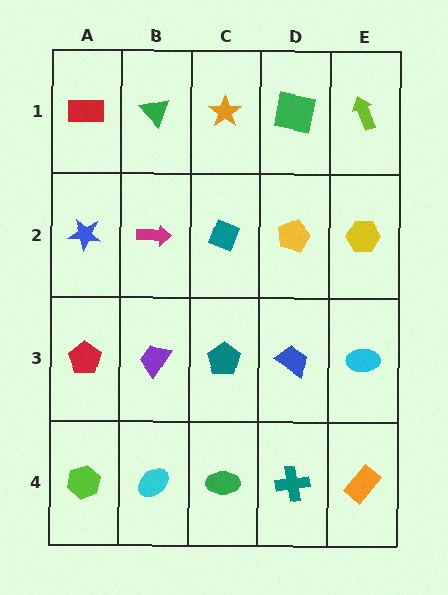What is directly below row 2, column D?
A blue trapezoid.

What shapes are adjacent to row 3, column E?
A yellow hexagon (row 2, column E), an orange rectangle (row 4, column E), a blue trapezoid (row 3, column D).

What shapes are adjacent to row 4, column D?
A blue trapezoid (row 3, column D), a green ellipse (row 4, column C), an orange rectangle (row 4, column E).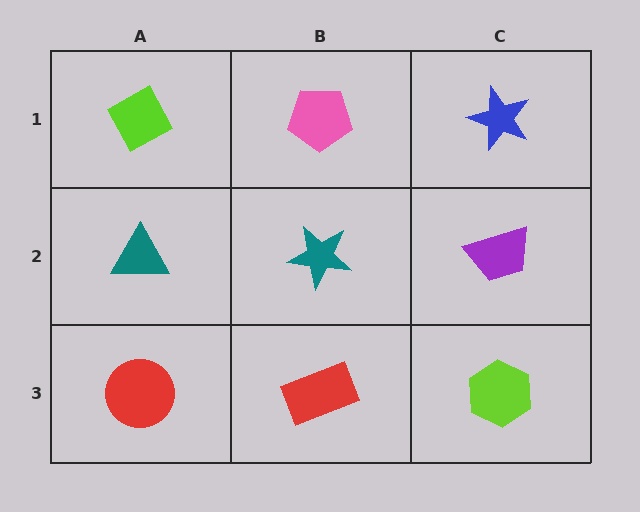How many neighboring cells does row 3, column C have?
2.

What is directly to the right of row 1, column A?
A pink pentagon.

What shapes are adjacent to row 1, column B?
A teal star (row 2, column B), a lime diamond (row 1, column A), a blue star (row 1, column C).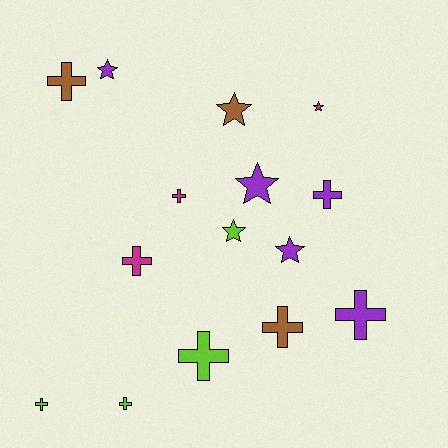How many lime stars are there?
There is 1 lime star.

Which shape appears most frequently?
Cross, with 9 objects.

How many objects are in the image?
There are 15 objects.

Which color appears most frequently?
Purple, with 5 objects.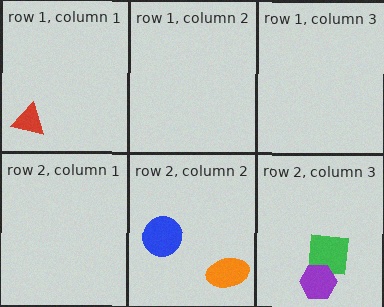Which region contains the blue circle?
The row 2, column 2 region.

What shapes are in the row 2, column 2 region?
The blue circle, the orange ellipse.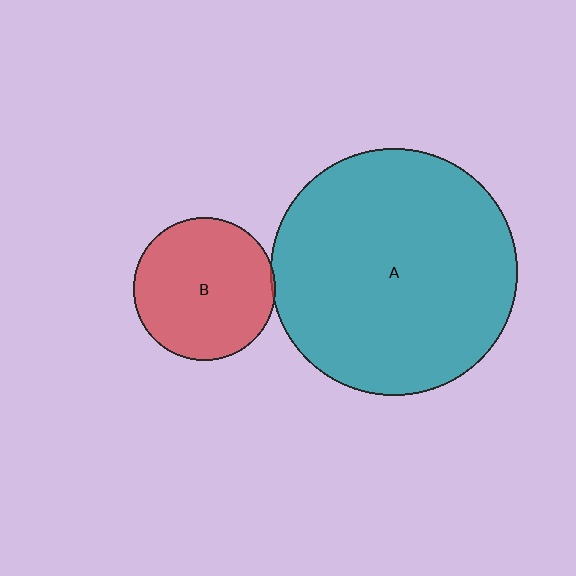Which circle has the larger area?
Circle A (teal).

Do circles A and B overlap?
Yes.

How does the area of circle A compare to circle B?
Approximately 3.0 times.